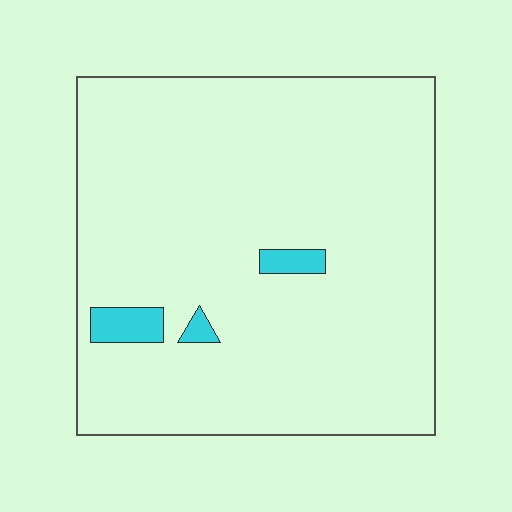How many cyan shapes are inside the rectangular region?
3.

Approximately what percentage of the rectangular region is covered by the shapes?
Approximately 5%.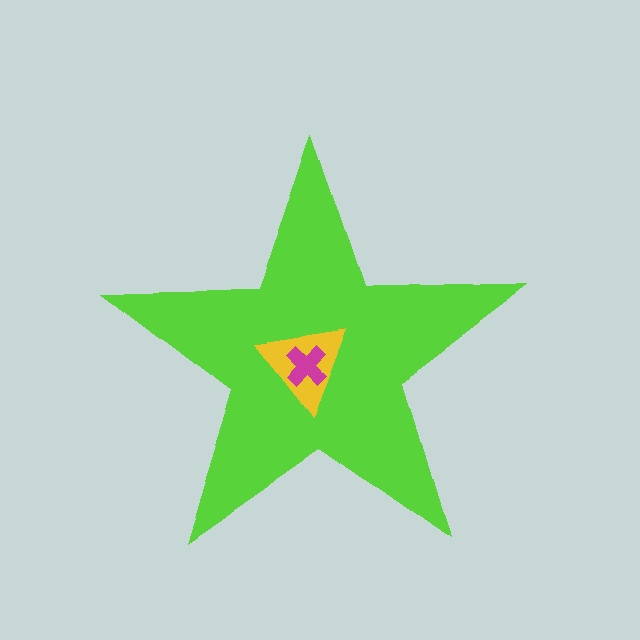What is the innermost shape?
The magenta cross.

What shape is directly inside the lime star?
The yellow triangle.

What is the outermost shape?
The lime star.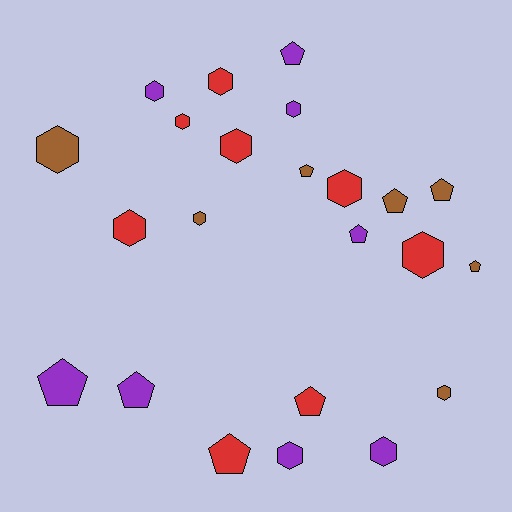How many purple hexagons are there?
There are 4 purple hexagons.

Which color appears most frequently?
Red, with 8 objects.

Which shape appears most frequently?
Hexagon, with 13 objects.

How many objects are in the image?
There are 23 objects.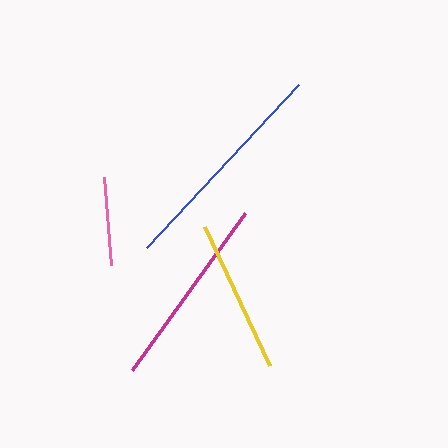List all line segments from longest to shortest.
From longest to shortest: blue, magenta, yellow, pink.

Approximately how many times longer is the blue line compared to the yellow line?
The blue line is approximately 1.5 times the length of the yellow line.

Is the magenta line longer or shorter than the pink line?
The magenta line is longer than the pink line.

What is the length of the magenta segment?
The magenta segment is approximately 194 pixels long.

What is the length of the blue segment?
The blue segment is approximately 223 pixels long.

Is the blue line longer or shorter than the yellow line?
The blue line is longer than the yellow line.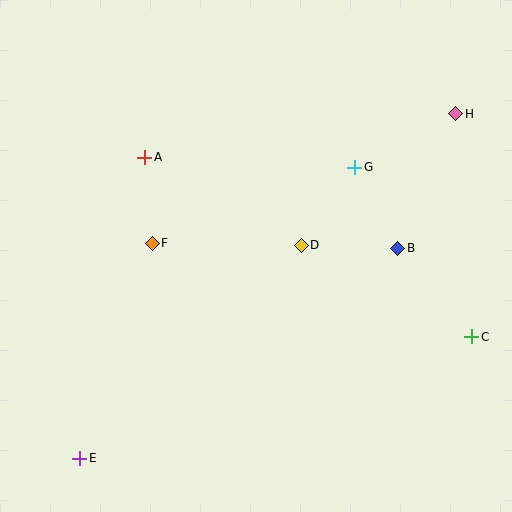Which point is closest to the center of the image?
Point D at (301, 245) is closest to the center.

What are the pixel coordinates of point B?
Point B is at (398, 248).